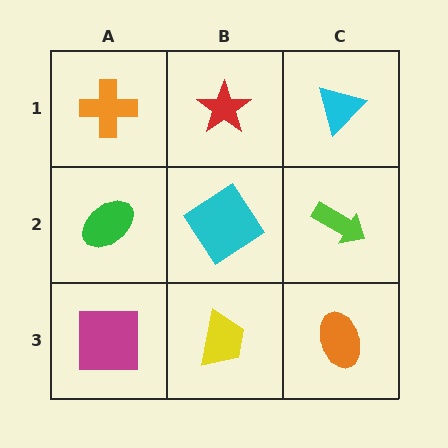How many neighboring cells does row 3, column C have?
2.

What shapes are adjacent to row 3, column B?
A cyan diamond (row 2, column B), a magenta square (row 3, column A), an orange ellipse (row 3, column C).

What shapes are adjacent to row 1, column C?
A lime arrow (row 2, column C), a red star (row 1, column B).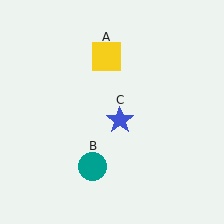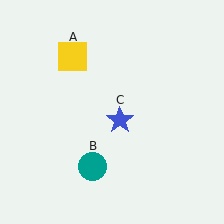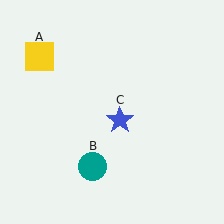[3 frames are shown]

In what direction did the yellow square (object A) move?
The yellow square (object A) moved left.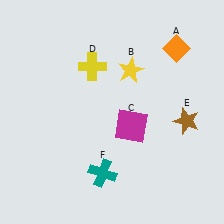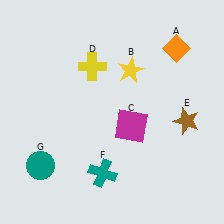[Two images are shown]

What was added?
A teal circle (G) was added in Image 2.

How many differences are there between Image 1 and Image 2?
There is 1 difference between the two images.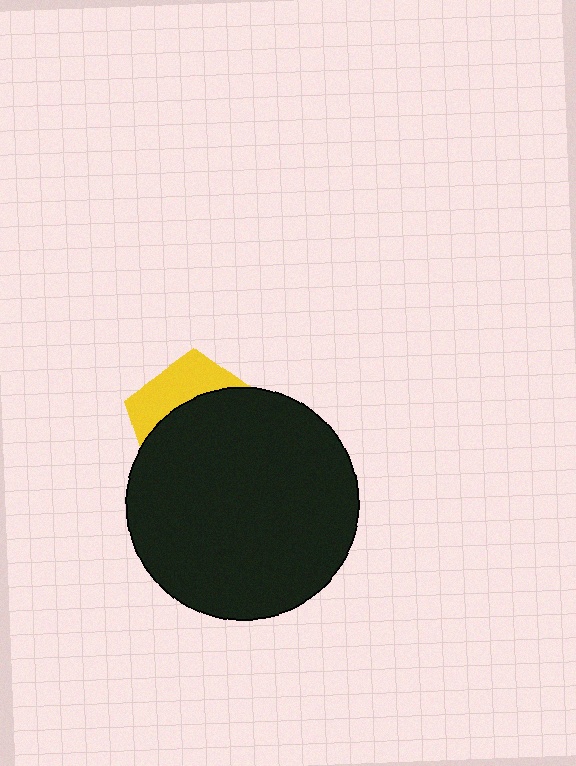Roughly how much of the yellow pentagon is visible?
A small part of it is visible (roughly 33%).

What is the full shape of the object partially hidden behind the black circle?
The partially hidden object is a yellow pentagon.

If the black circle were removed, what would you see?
You would see the complete yellow pentagon.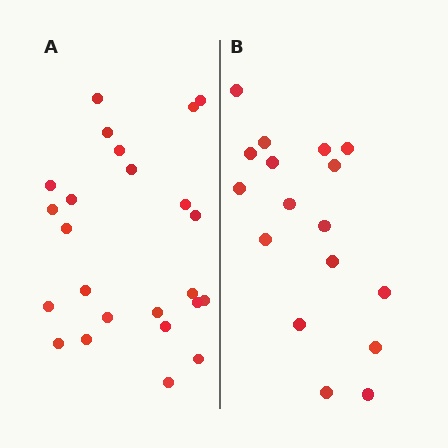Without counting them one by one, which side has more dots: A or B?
Region A (the left region) has more dots.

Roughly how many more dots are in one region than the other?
Region A has roughly 8 or so more dots than region B.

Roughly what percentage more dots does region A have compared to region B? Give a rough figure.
About 40% more.